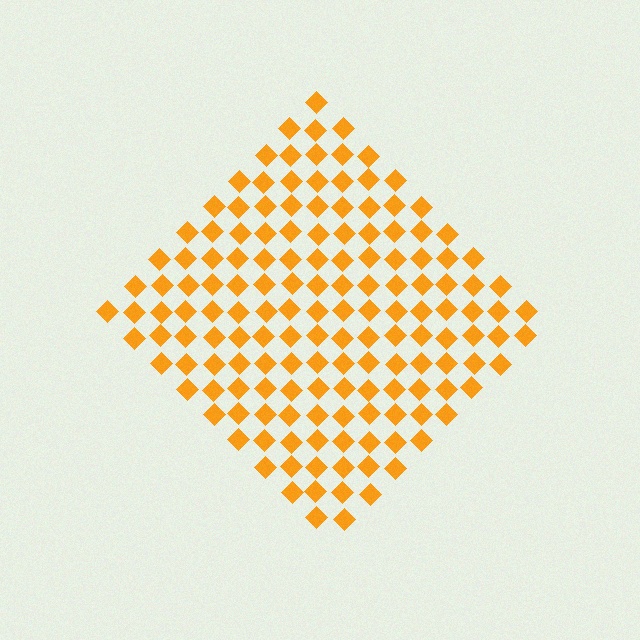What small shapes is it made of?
It is made of small diamonds.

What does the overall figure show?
The overall figure shows a diamond.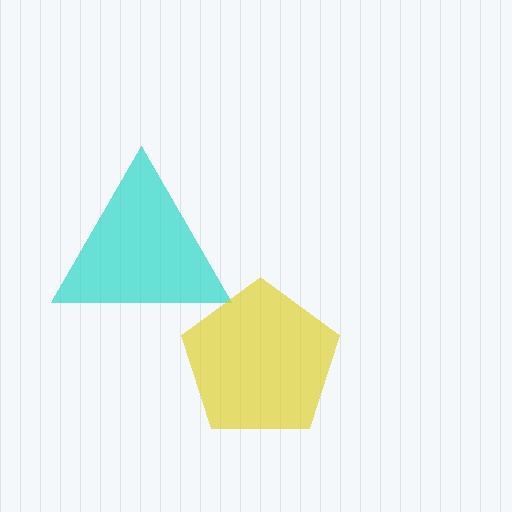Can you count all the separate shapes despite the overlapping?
Yes, there are 2 separate shapes.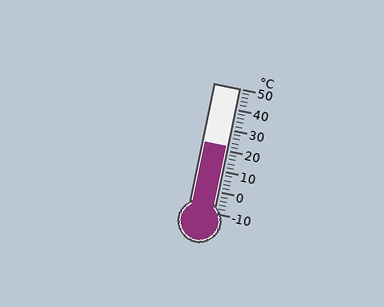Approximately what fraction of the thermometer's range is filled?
The thermometer is filled to approximately 55% of its range.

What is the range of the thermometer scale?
The thermometer scale ranges from -10°C to 50°C.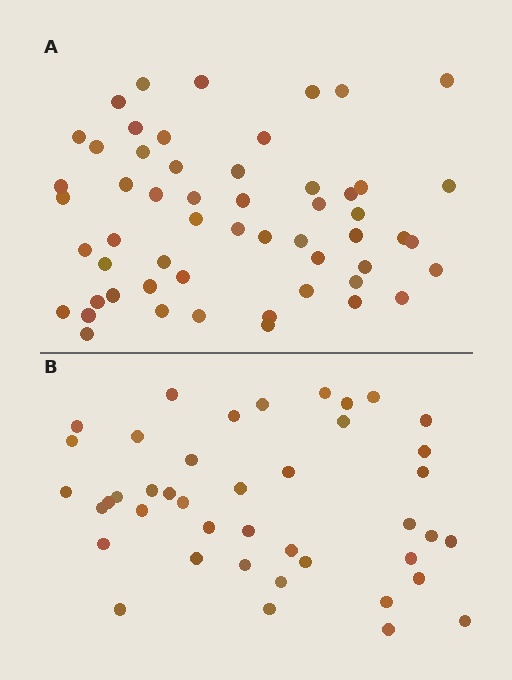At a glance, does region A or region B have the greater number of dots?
Region A (the top region) has more dots.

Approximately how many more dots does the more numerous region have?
Region A has approximately 15 more dots than region B.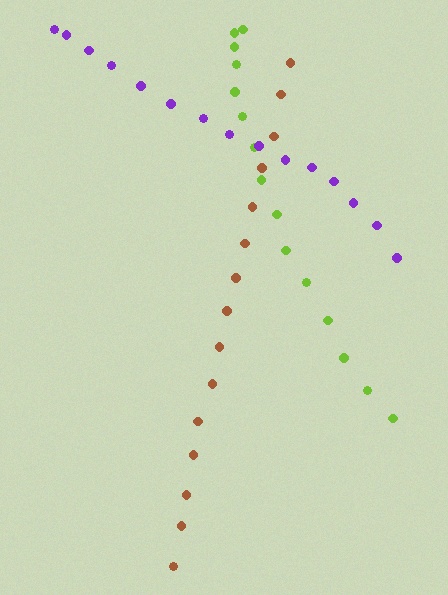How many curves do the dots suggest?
There are 3 distinct paths.